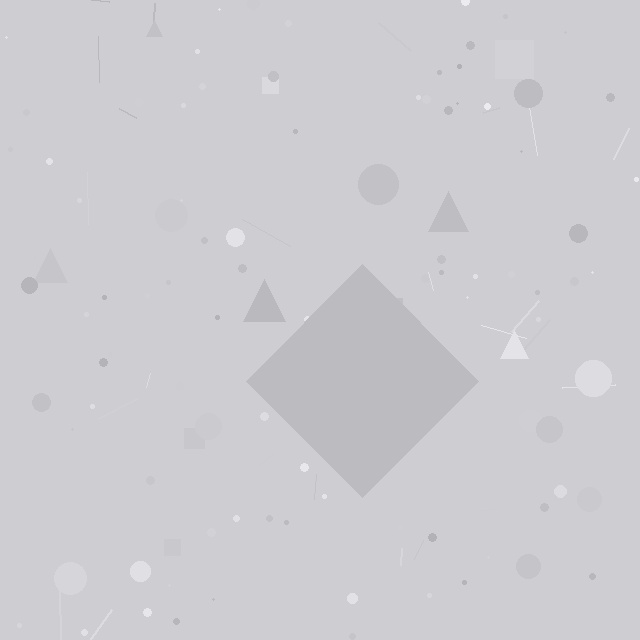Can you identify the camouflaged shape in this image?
The camouflaged shape is a diamond.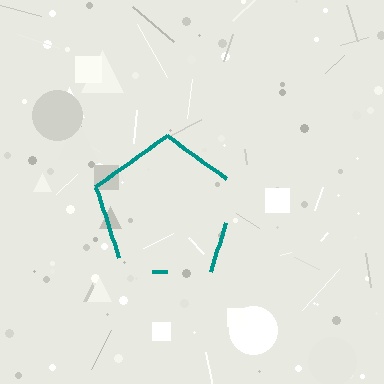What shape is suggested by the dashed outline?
The dashed outline suggests a pentagon.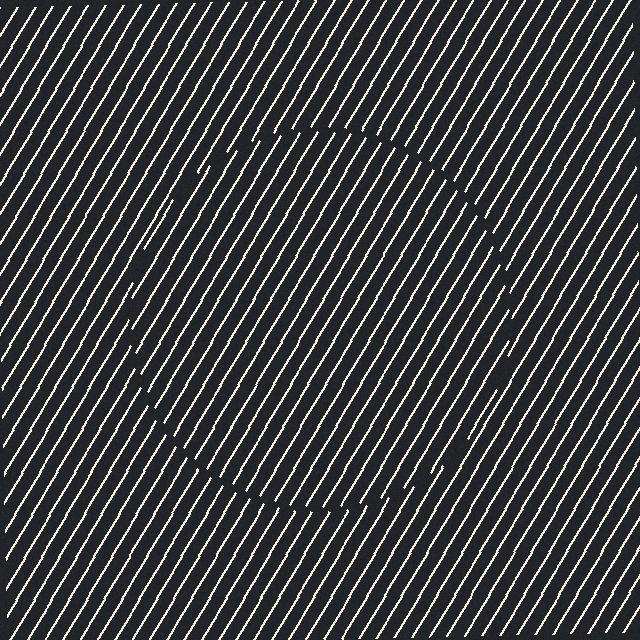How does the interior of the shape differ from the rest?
The interior of the shape contains the same grating, shifted by half a period — the contour is defined by the phase discontinuity where line-ends from the inner and outer gratings abut.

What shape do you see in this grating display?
An illusory circle. The interior of the shape contains the same grating, shifted by half a period — the contour is defined by the phase discontinuity where line-ends from the inner and outer gratings abut.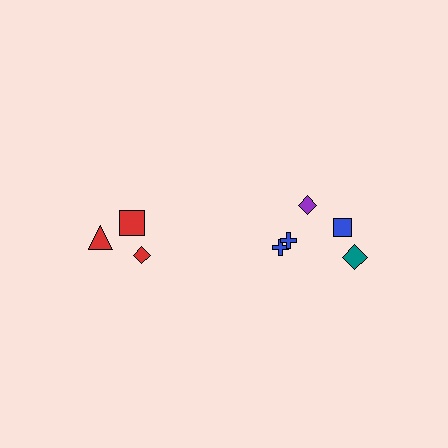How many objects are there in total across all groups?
There are 8 objects.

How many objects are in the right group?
There are 5 objects.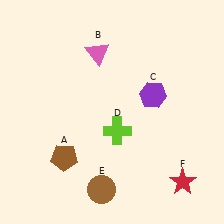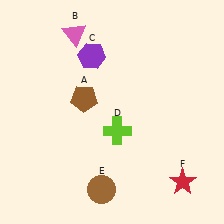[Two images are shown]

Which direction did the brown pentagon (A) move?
The brown pentagon (A) moved up.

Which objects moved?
The objects that moved are: the brown pentagon (A), the pink triangle (B), the purple hexagon (C).